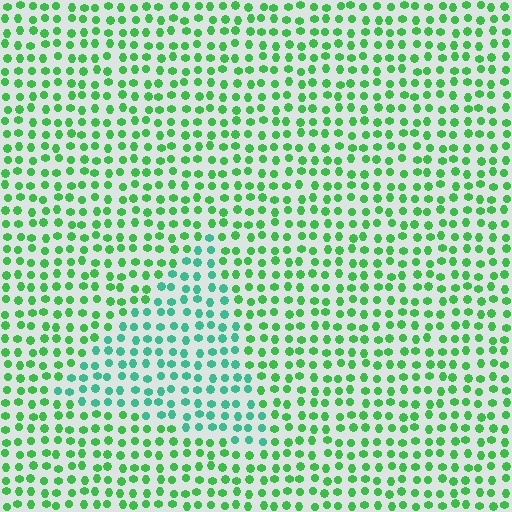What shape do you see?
I see a triangle.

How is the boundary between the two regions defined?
The boundary is defined purely by a slight shift in hue (about 35 degrees). Spacing, size, and orientation are identical on both sides.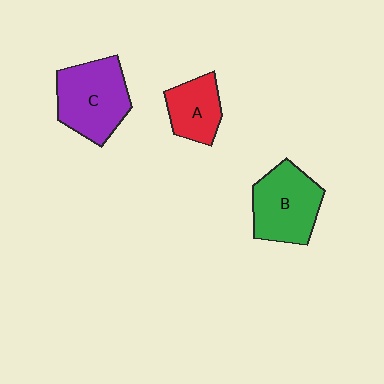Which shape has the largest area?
Shape C (purple).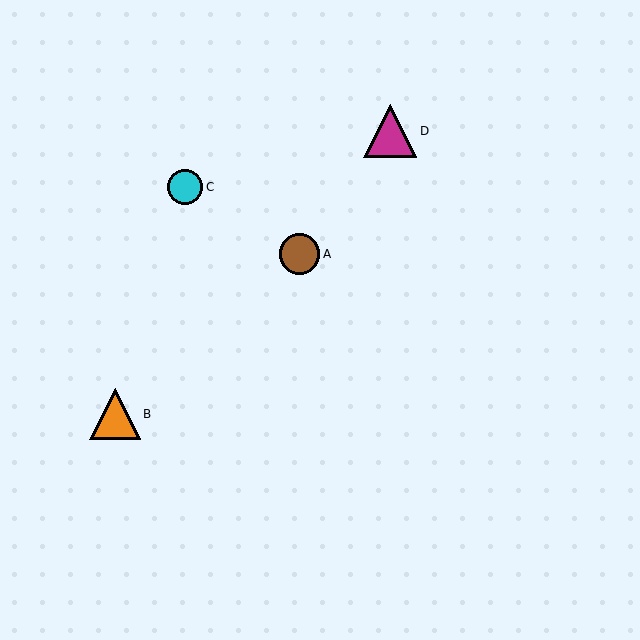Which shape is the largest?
The magenta triangle (labeled D) is the largest.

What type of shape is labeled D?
Shape D is a magenta triangle.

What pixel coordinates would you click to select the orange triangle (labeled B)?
Click at (115, 414) to select the orange triangle B.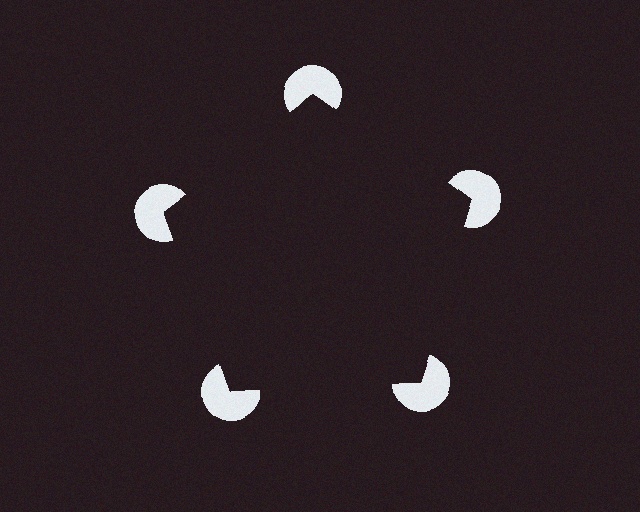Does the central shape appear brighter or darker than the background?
It typically appears slightly darker than the background, even though no actual brightness change is drawn.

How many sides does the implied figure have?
5 sides.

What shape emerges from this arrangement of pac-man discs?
An illusory pentagon — its edges are inferred from the aligned wedge cuts in the pac-man discs, not physically drawn.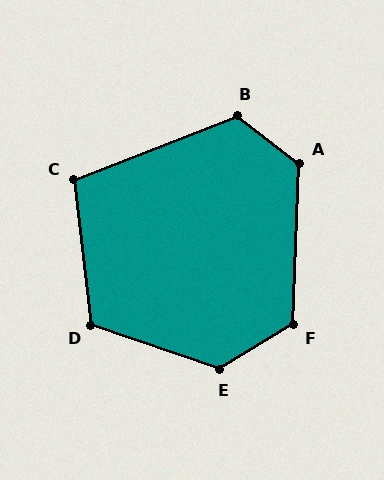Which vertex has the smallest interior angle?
C, at approximately 105 degrees.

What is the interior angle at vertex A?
Approximately 125 degrees (obtuse).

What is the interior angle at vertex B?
Approximately 121 degrees (obtuse).